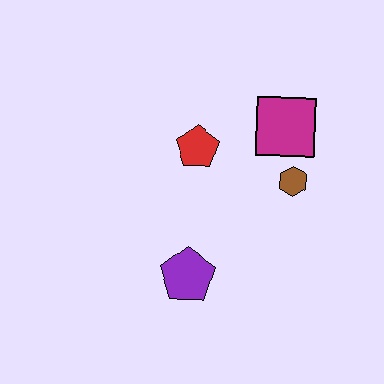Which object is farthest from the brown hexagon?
The purple pentagon is farthest from the brown hexagon.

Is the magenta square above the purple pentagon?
Yes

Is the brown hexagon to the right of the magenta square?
Yes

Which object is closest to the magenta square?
The brown hexagon is closest to the magenta square.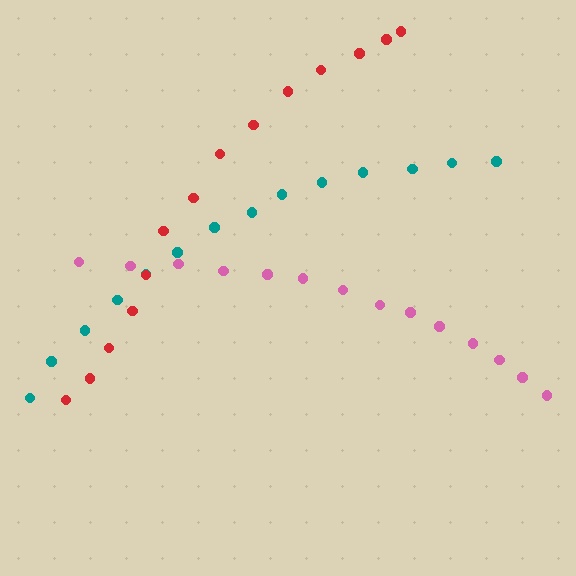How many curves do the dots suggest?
There are 3 distinct paths.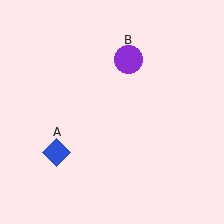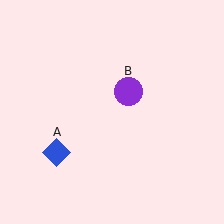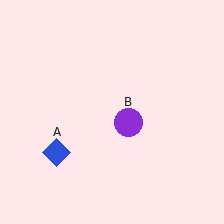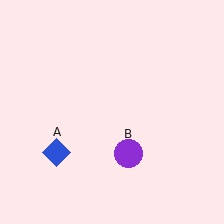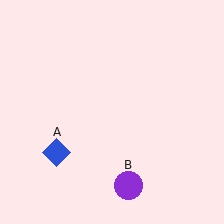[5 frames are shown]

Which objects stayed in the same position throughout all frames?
Blue diamond (object A) remained stationary.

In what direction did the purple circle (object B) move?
The purple circle (object B) moved down.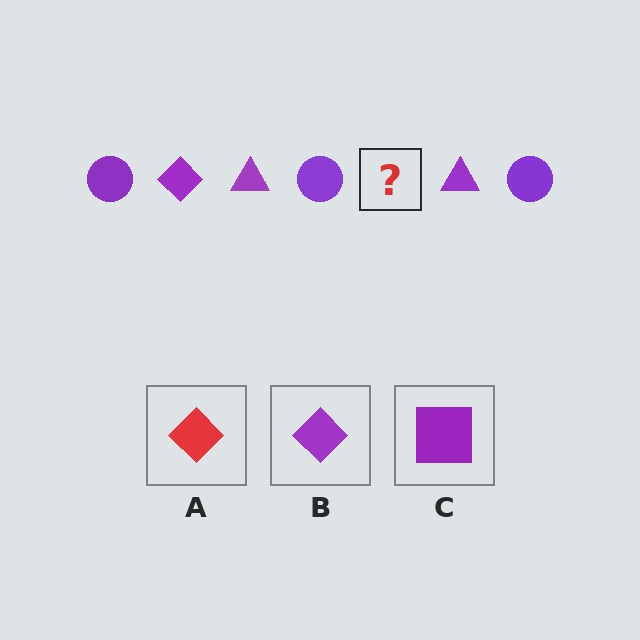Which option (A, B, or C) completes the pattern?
B.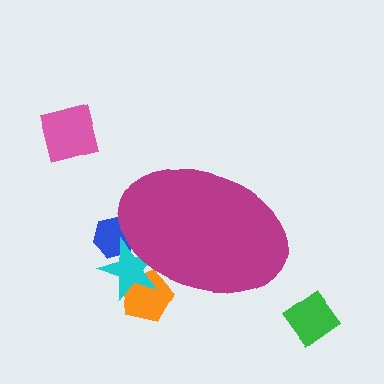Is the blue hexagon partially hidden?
Yes, the blue hexagon is partially hidden behind the magenta ellipse.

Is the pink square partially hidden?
No, the pink square is fully visible.